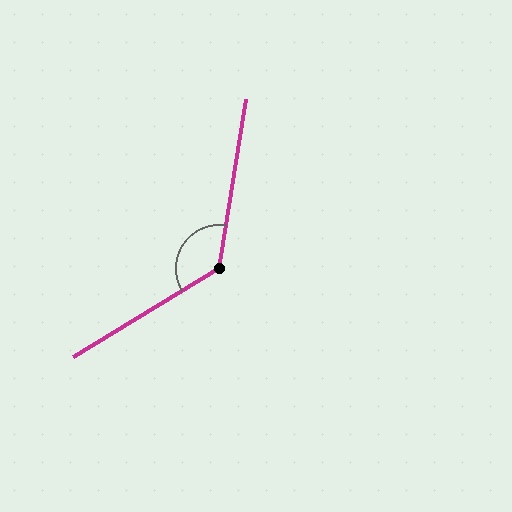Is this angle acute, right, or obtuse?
It is obtuse.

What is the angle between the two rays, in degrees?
Approximately 130 degrees.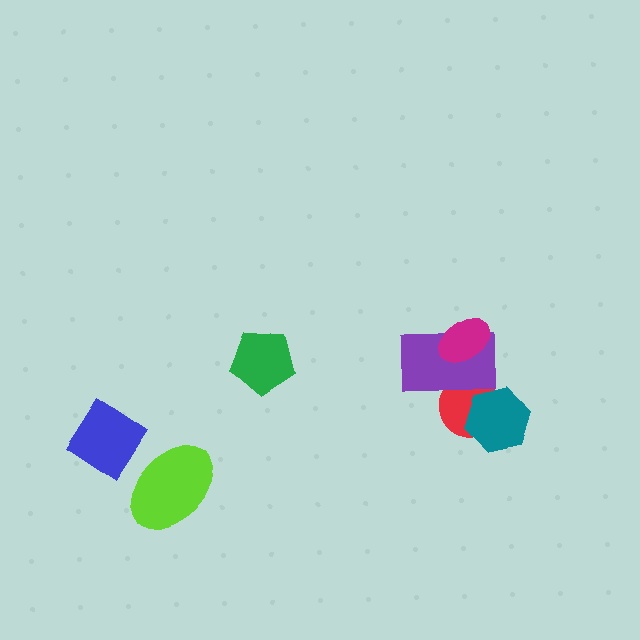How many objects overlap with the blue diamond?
1 object overlaps with the blue diamond.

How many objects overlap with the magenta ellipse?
1 object overlaps with the magenta ellipse.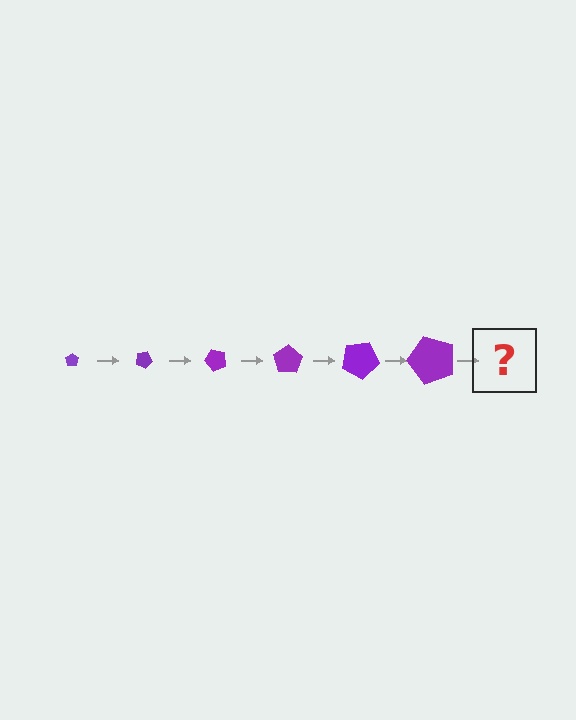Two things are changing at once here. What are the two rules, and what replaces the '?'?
The two rules are that the pentagon grows larger each step and it rotates 25 degrees each step. The '?' should be a pentagon, larger than the previous one and rotated 150 degrees from the start.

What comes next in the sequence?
The next element should be a pentagon, larger than the previous one and rotated 150 degrees from the start.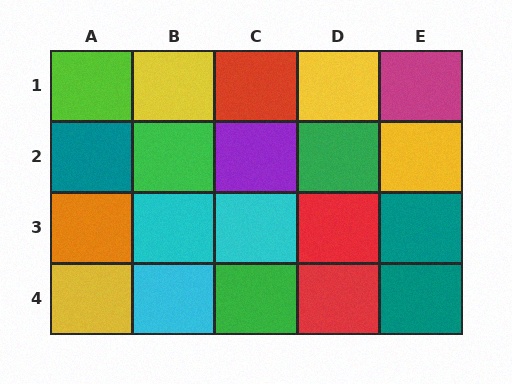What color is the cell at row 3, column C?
Cyan.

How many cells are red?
3 cells are red.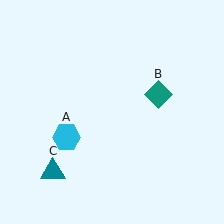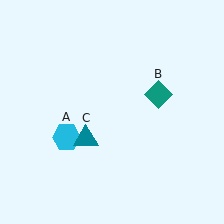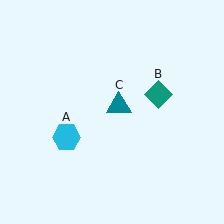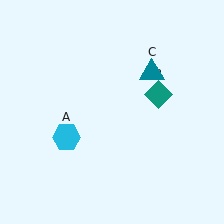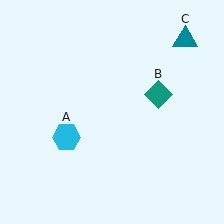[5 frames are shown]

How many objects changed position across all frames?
1 object changed position: teal triangle (object C).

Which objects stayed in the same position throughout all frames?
Cyan hexagon (object A) and teal diamond (object B) remained stationary.